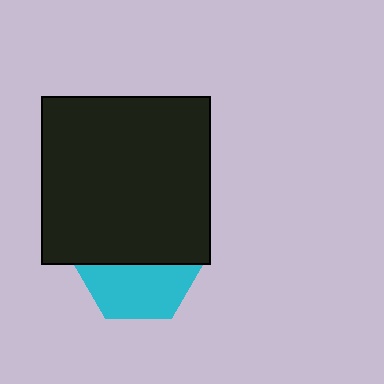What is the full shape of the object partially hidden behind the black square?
The partially hidden object is a cyan hexagon.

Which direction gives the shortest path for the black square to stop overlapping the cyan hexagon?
Moving up gives the shortest separation.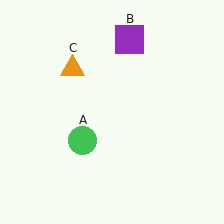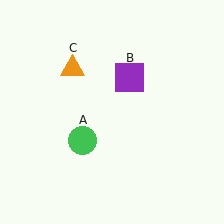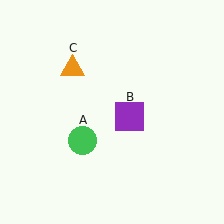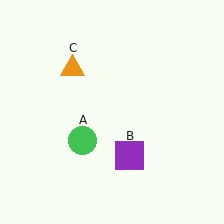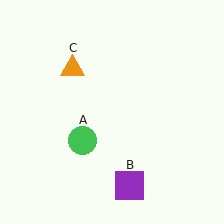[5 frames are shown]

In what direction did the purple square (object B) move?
The purple square (object B) moved down.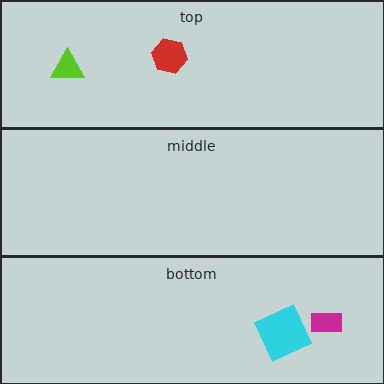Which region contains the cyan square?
The bottom region.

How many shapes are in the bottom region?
2.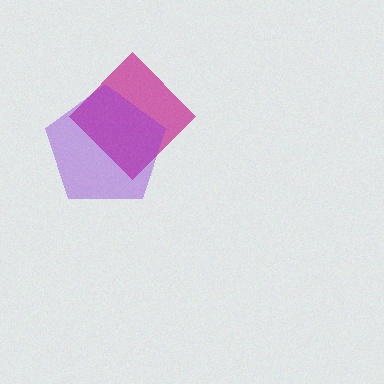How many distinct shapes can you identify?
There are 2 distinct shapes: a magenta diamond, a purple pentagon.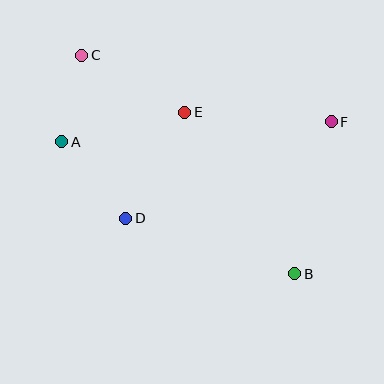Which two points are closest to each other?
Points A and C are closest to each other.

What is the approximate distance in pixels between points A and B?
The distance between A and B is approximately 268 pixels.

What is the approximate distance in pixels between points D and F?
The distance between D and F is approximately 227 pixels.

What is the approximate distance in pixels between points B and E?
The distance between B and E is approximately 196 pixels.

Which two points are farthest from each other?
Points B and C are farthest from each other.